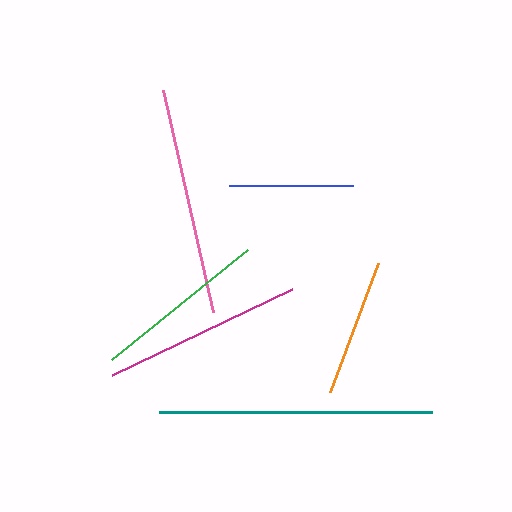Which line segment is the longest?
The teal line is the longest at approximately 273 pixels.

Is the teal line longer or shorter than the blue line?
The teal line is longer than the blue line.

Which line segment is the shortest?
The blue line is the shortest at approximately 125 pixels.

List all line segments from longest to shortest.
From longest to shortest: teal, pink, magenta, green, orange, blue.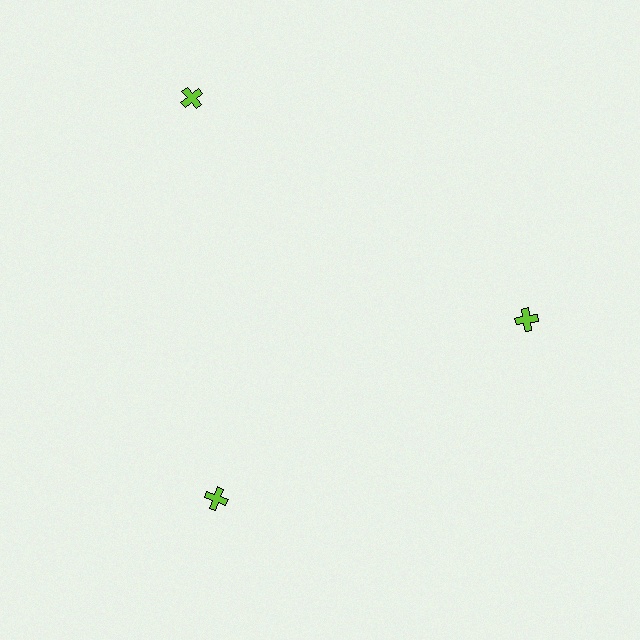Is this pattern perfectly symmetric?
No. The 3 lime crosses are arranged in a ring, but one element near the 11 o'clock position is pushed outward from the center, breaking the 3-fold rotational symmetry.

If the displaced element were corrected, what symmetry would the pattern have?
It would have 3-fold rotational symmetry — the pattern would map onto itself every 120 degrees.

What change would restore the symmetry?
The symmetry would be restored by moving it inward, back onto the ring so that all 3 crosses sit at equal angles and equal distance from the center.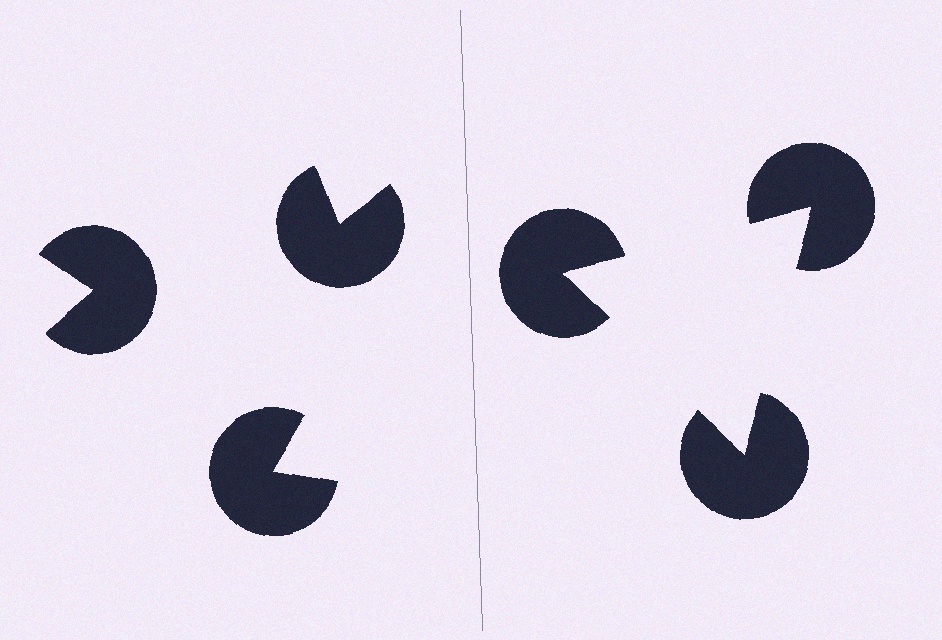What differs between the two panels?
The pac-man discs are positioned identically on both sides; only the wedge orientations differ. On the right they align to a triangle; on the left they are misaligned.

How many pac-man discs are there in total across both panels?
6 — 3 on each side.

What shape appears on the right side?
An illusory triangle.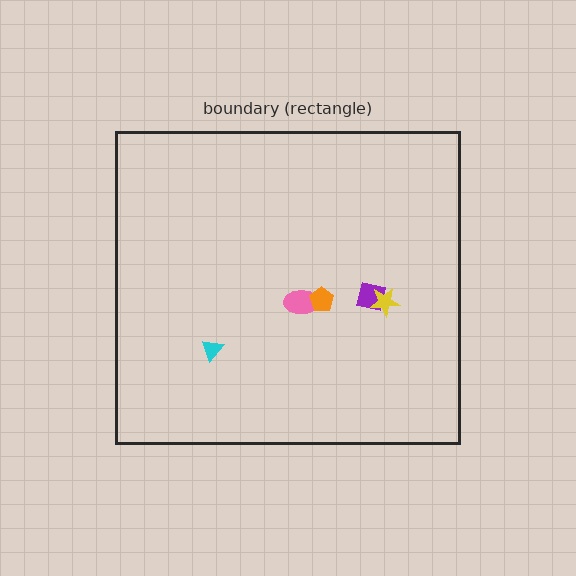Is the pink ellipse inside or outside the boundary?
Inside.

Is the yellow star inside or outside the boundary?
Inside.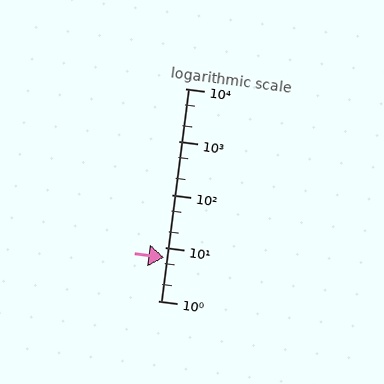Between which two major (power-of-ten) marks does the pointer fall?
The pointer is between 1 and 10.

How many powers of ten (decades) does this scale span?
The scale spans 4 decades, from 1 to 10000.